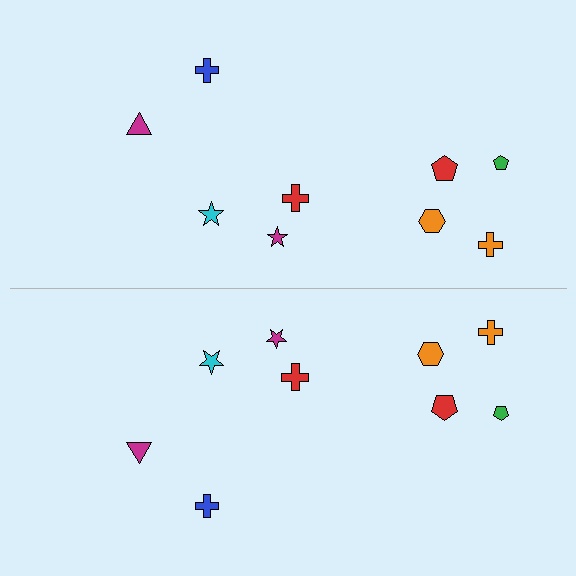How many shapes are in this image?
There are 18 shapes in this image.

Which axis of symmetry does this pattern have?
The pattern has a horizontal axis of symmetry running through the center of the image.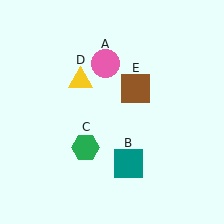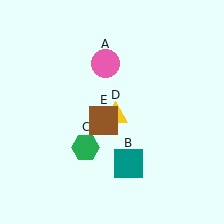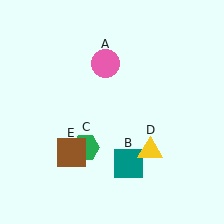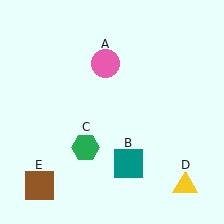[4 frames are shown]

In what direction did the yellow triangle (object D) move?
The yellow triangle (object D) moved down and to the right.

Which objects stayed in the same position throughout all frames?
Pink circle (object A) and teal square (object B) and green hexagon (object C) remained stationary.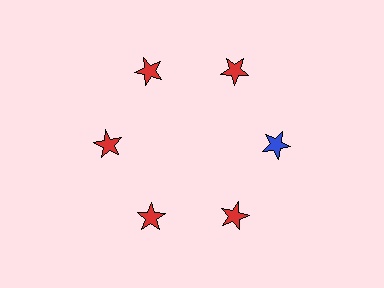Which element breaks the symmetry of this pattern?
The blue star at roughly the 3 o'clock position breaks the symmetry. All other shapes are red stars.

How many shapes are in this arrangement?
There are 6 shapes arranged in a ring pattern.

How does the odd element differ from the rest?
It has a different color: blue instead of red.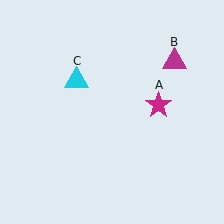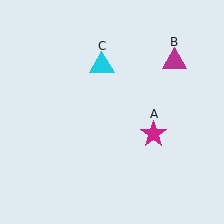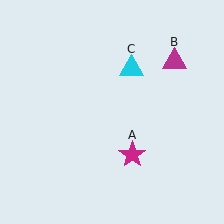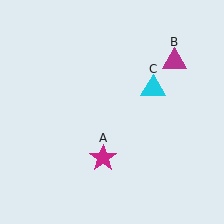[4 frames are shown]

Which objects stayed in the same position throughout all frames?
Magenta triangle (object B) remained stationary.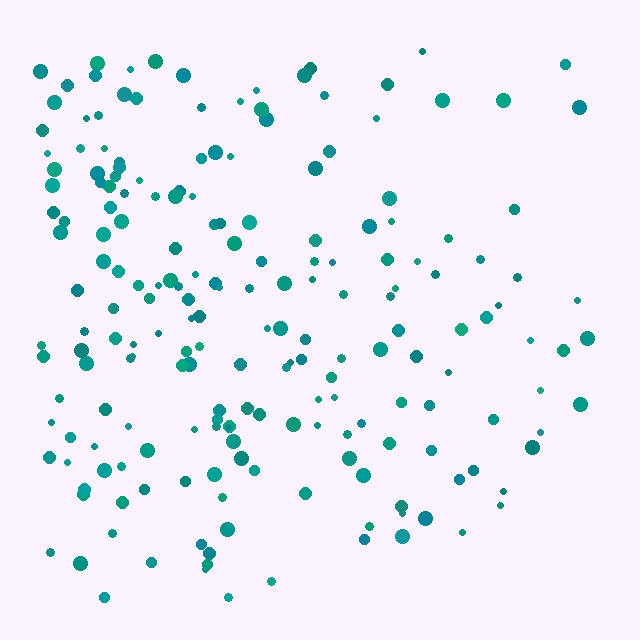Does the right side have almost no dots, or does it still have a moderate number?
Still a moderate number, just noticeably fewer than the left.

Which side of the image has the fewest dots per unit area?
The right.